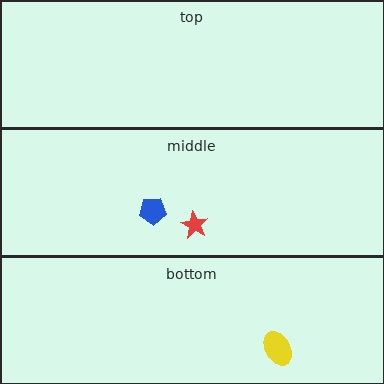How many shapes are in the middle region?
2.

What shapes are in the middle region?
The blue pentagon, the red star.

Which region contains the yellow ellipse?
The bottom region.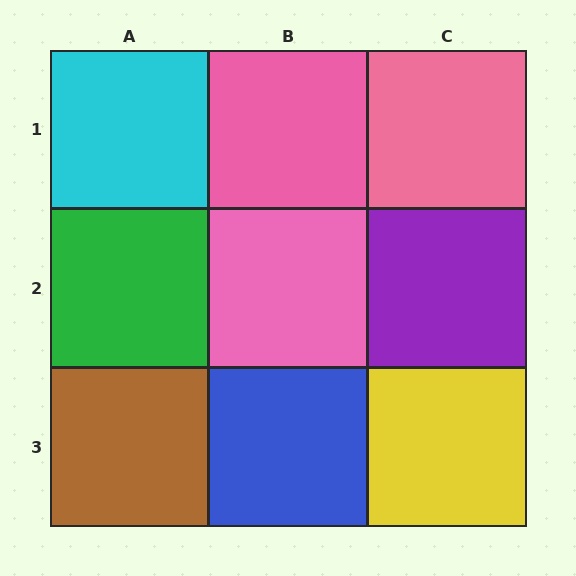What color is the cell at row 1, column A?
Cyan.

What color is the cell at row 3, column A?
Brown.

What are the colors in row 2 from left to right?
Green, pink, purple.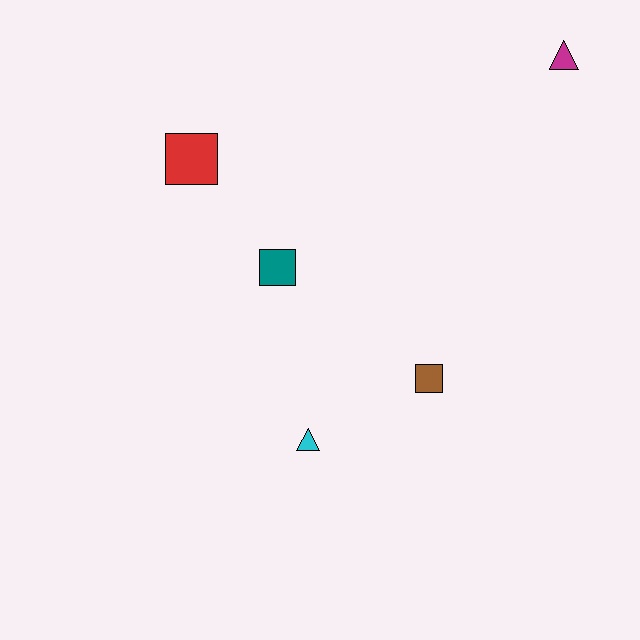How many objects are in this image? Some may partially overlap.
There are 5 objects.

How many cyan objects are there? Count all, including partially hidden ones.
There is 1 cyan object.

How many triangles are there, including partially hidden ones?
There are 2 triangles.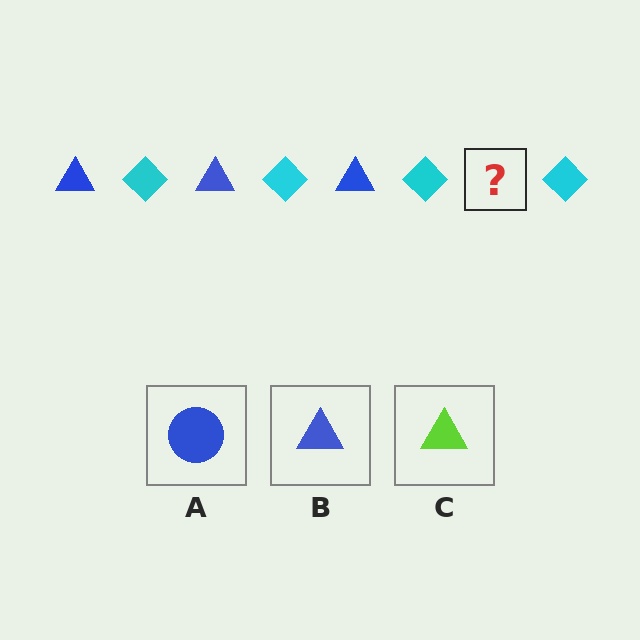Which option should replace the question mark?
Option B.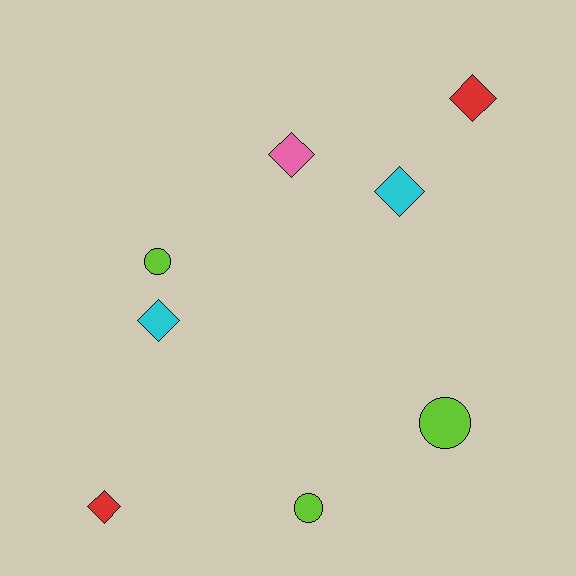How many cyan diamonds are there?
There are 2 cyan diamonds.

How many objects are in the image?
There are 8 objects.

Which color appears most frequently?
Lime, with 3 objects.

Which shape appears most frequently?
Diamond, with 5 objects.